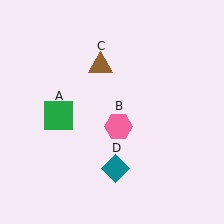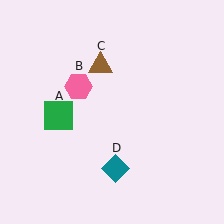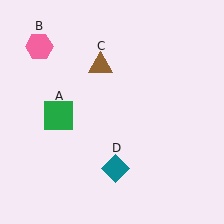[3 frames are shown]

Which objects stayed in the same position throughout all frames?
Green square (object A) and brown triangle (object C) and teal diamond (object D) remained stationary.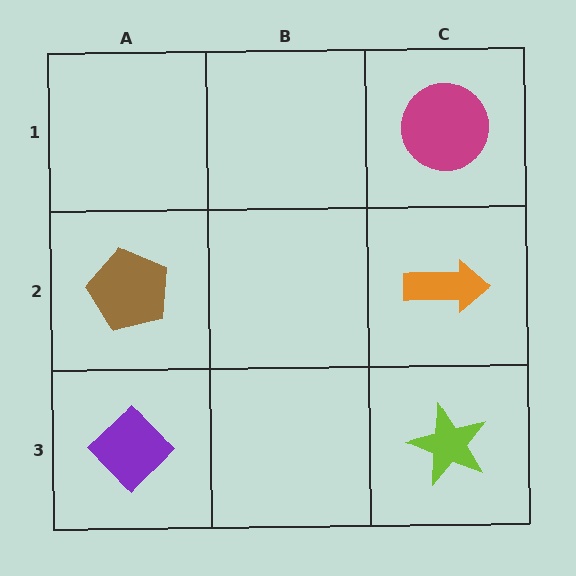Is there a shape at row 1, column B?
No, that cell is empty.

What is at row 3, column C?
A lime star.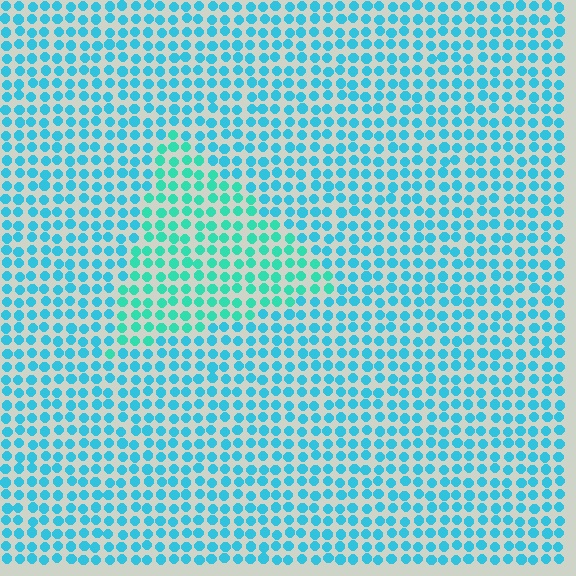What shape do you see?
I see a triangle.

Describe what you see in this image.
The image is filled with small cyan elements in a uniform arrangement. A triangle-shaped region is visible where the elements are tinted to a slightly different hue, forming a subtle color boundary.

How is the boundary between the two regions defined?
The boundary is defined purely by a slight shift in hue (about 27 degrees). Spacing, size, and orientation are identical on both sides.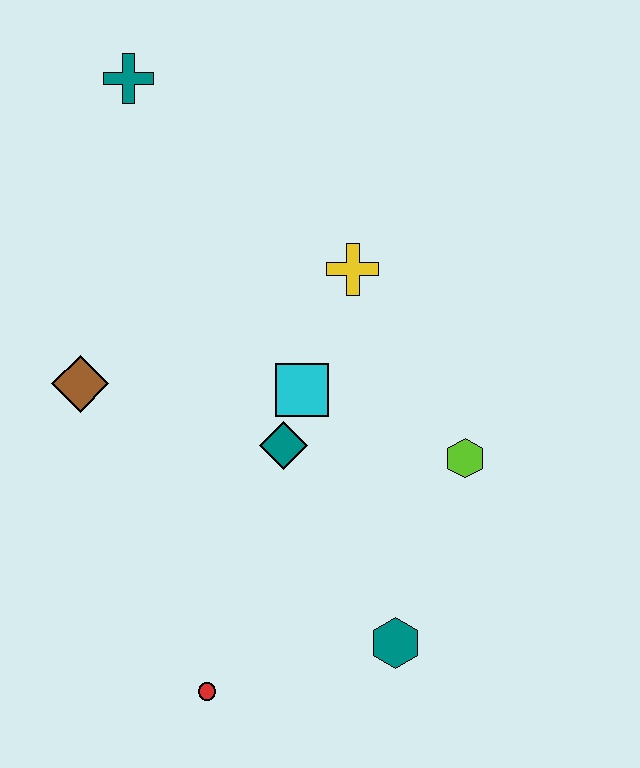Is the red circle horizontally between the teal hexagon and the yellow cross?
No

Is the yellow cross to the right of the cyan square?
Yes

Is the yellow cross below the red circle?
No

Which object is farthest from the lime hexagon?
The teal cross is farthest from the lime hexagon.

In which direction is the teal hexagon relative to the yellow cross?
The teal hexagon is below the yellow cross.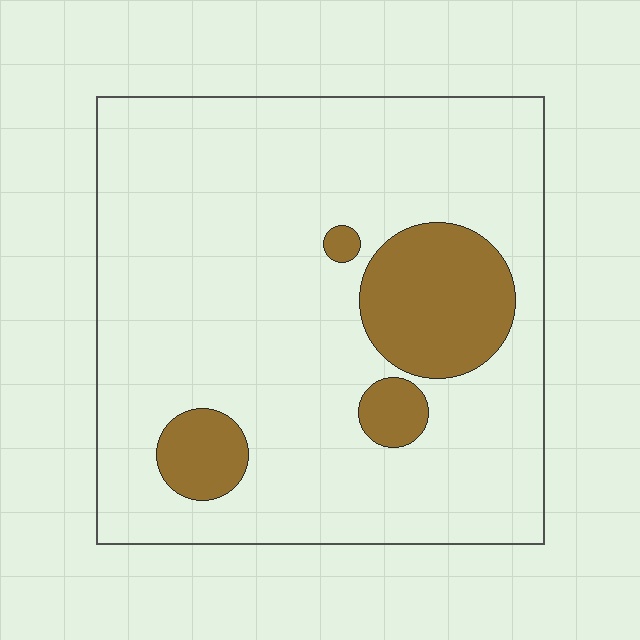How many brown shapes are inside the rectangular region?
4.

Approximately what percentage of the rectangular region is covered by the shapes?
Approximately 15%.